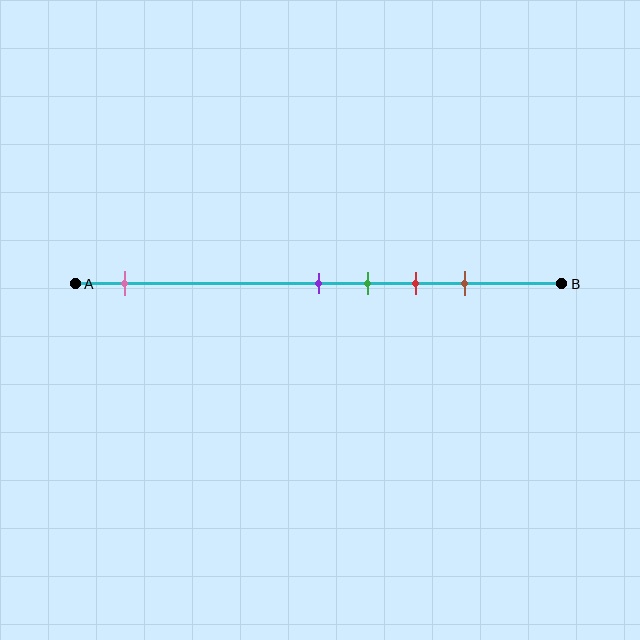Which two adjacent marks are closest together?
The purple and green marks are the closest adjacent pair.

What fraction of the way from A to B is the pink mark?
The pink mark is approximately 10% (0.1) of the way from A to B.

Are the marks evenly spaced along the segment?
No, the marks are not evenly spaced.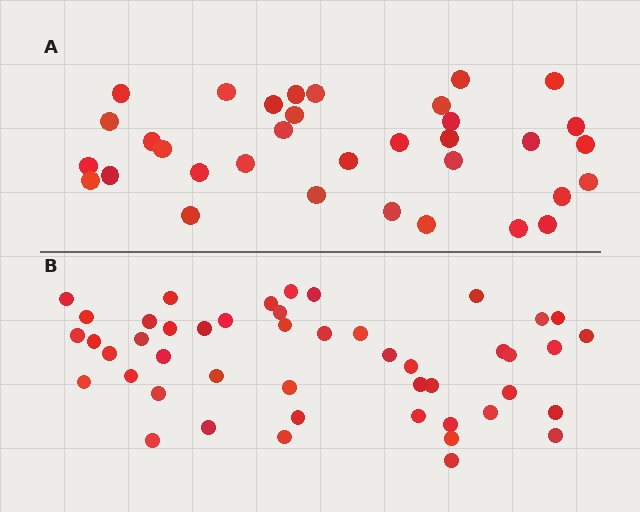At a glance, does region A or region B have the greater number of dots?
Region B (the bottom region) has more dots.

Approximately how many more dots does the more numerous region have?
Region B has approximately 15 more dots than region A.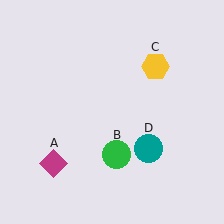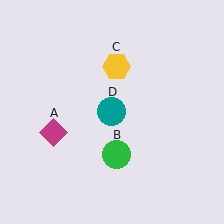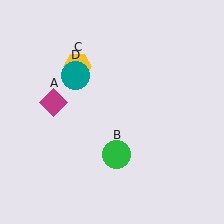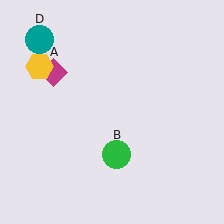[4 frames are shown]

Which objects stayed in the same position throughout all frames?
Green circle (object B) remained stationary.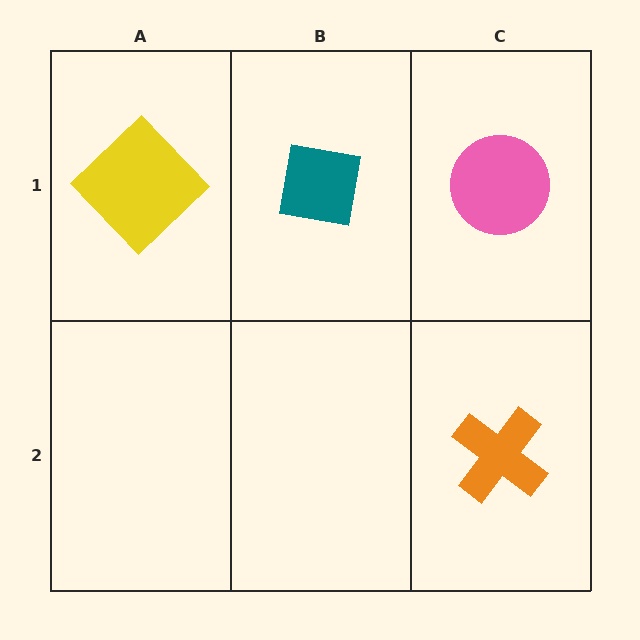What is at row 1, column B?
A teal square.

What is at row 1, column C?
A pink circle.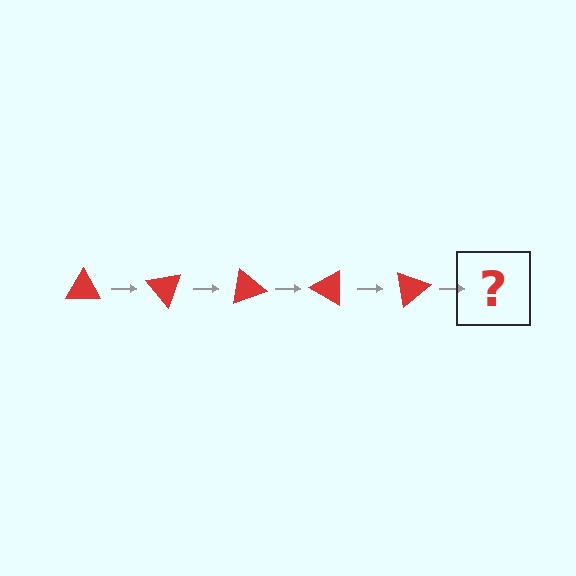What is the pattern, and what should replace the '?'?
The pattern is that the triangle rotates 50 degrees each step. The '?' should be a red triangle rotated 250 degrees.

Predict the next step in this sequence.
The next step is a red triangle rotated 250 degrees.